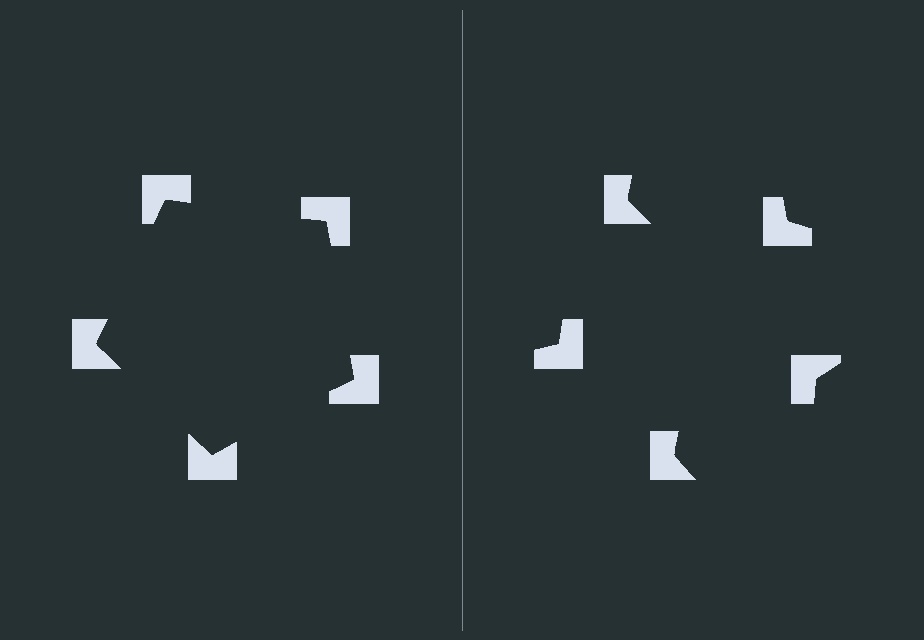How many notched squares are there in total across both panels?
10 — 5 on each side.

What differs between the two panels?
The notched squares are positioned identically on both sides; only the wedge orientations differ. On the left they align to a pentagon; on the right they are misaligned.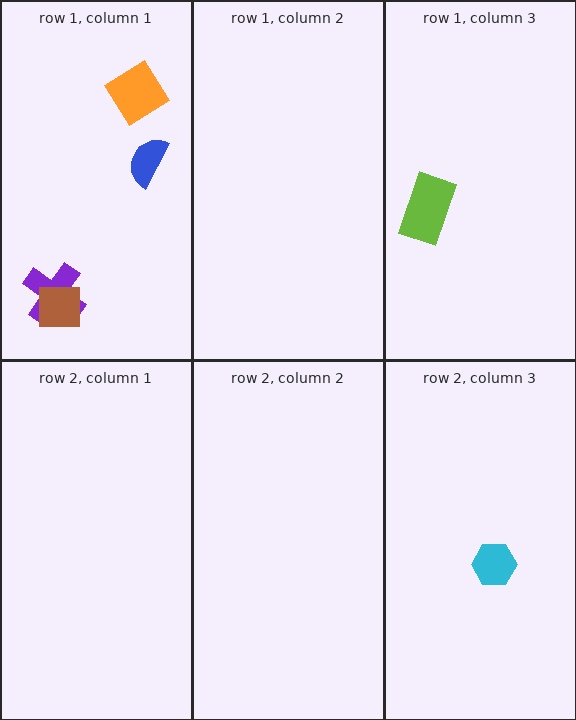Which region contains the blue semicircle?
The row 1, column 1 region.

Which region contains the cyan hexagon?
The row 2, column 3 region.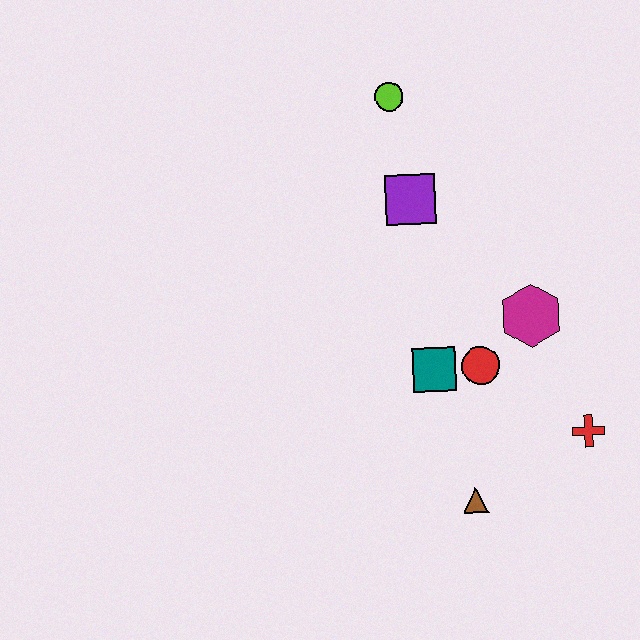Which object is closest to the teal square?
The red circle is closest to the teal square.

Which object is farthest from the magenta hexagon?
The lime circle is farthest from the magenta hexagon.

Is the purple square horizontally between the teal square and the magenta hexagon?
No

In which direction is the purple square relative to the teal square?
The purple square is above the teal square.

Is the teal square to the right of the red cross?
No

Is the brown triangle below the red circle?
Yes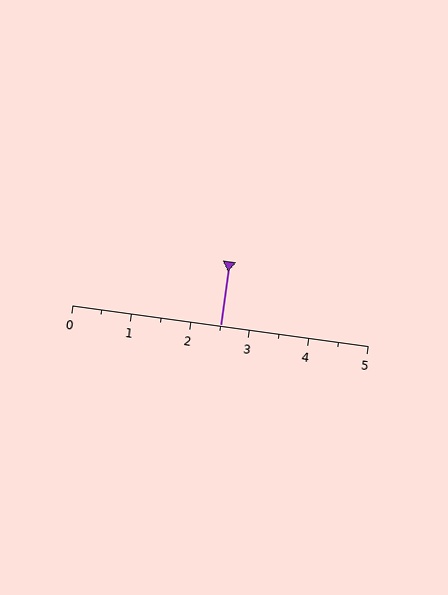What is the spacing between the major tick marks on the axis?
The major ticks are spaced 1 apart.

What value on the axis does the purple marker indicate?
The marker indicates approximately 2.5.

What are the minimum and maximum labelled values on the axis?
The axis runs from 0 to 5.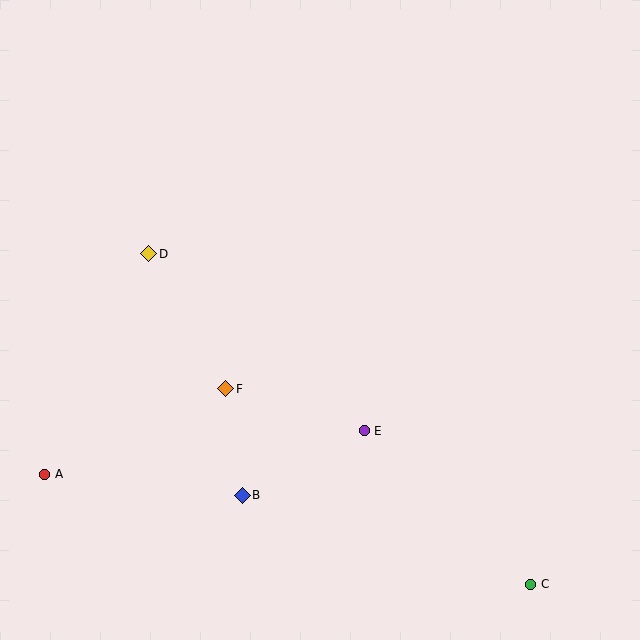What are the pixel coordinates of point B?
Point B is at (242, 496).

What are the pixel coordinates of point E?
Point E is at (364, 431).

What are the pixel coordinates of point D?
Point D is at (149, 254).